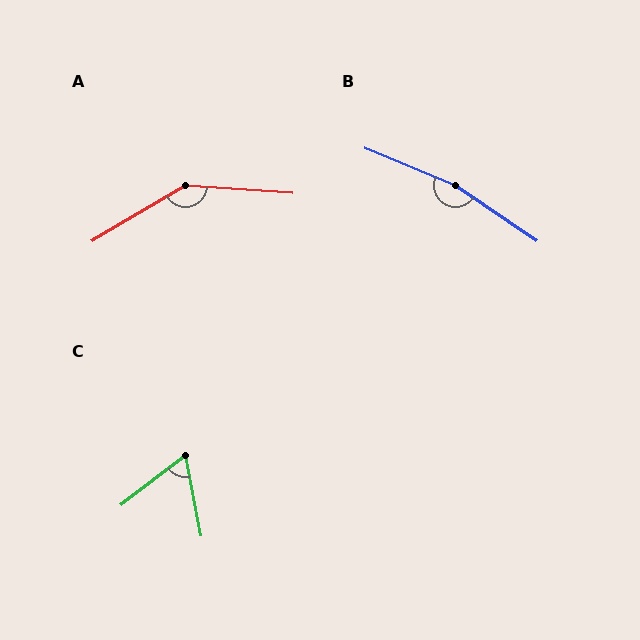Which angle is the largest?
B, at approximately 168 degrees.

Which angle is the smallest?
C, at approximately 63 degrees.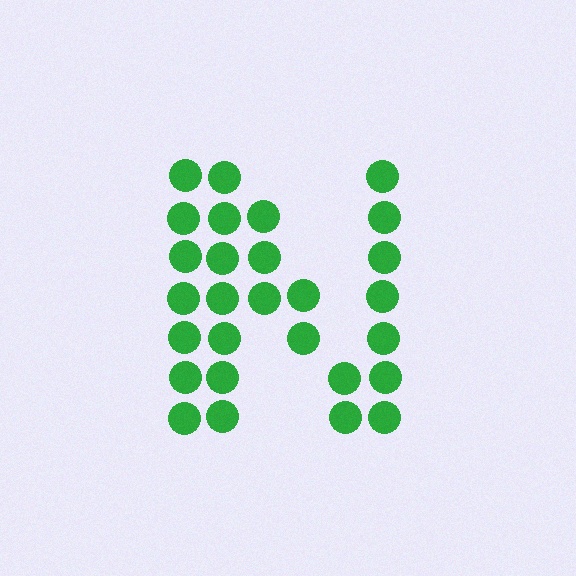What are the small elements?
The small elements are circles.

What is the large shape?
The large shape is the letter N.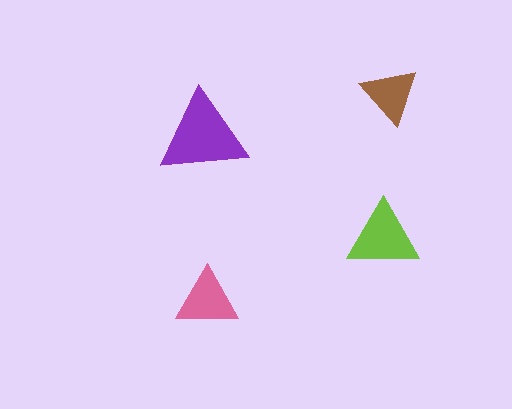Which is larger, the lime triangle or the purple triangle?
The purple one.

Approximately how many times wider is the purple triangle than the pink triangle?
About 1.5 times wider.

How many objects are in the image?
There are 4 objects in the image.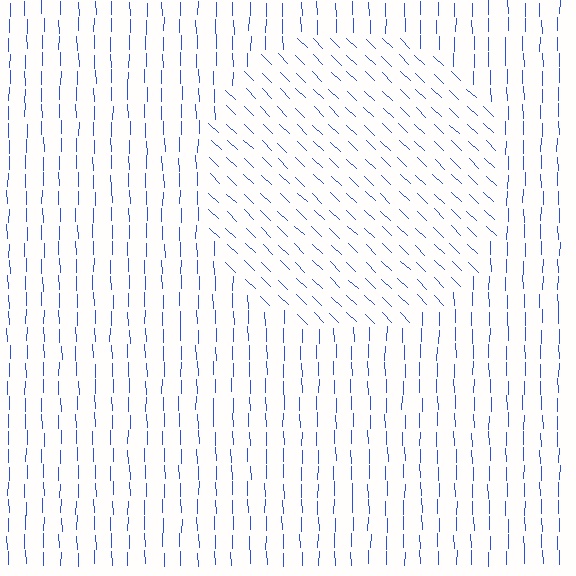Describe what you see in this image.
The image is filled with small blue line segments. A circle region in the image has lines oriented differently from the surrounding lines, creating a visible texture boundary.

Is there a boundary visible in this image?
Yes, there is a texture boundary formed by a change in line orientation.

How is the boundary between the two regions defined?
The boundary is defined purely by a change in line orientation (approximately 45 degrees difference). All lines are the same color and thickness.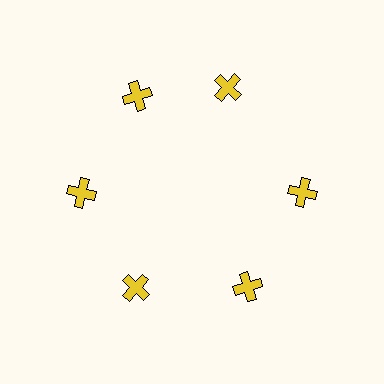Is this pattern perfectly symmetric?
No. The 6 yellow crosses are arranged in a ring, but one element near the 1 o'clock position is rotated out of alignment along the ring, breaking the 6-fold rotational symmetry.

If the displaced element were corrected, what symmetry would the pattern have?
It would have 6-fold rotational symmetry — the pattern would map onto itself every 60 degrees.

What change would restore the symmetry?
The symmetry would be restored by rotating it back into even spacing with its neighbors so that all 6 crosses sit at equal angles and equal distance from the center.